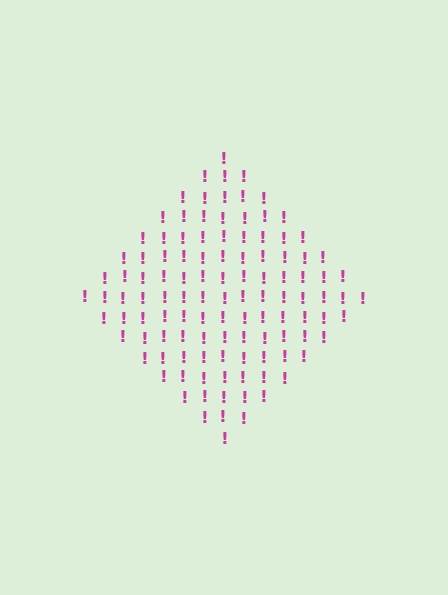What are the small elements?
The small elements are exclamation marks.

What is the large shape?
The large shape is a diamond.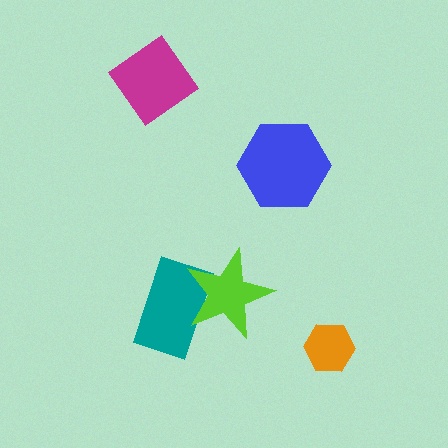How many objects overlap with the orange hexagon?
0 objects overlap with the orange hexagon.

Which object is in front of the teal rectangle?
The lime star is in front of the teal rectangle.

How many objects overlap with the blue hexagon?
0 objects overlap with the blue hexagon.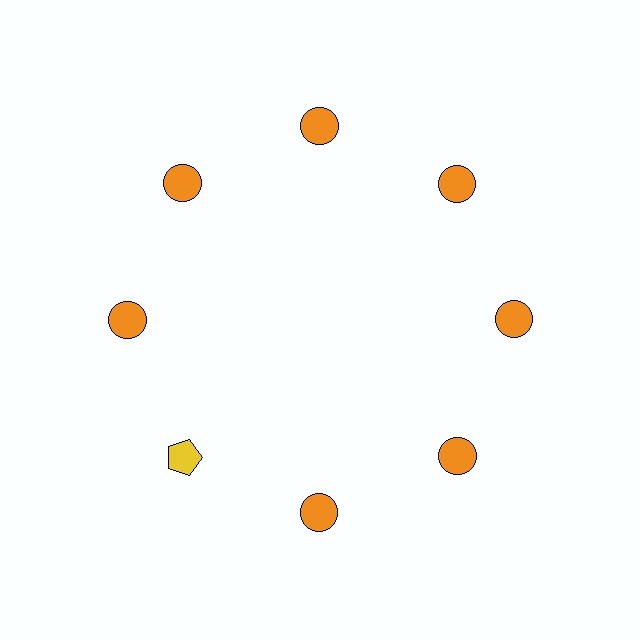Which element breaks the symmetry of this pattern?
The yellow pentagon at roughly the 8 o'clock position breaks the symmetry. All other shapes are orange circles.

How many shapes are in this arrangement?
There are 8 shapes arranged in a ring pattern.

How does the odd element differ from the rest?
It differs in both color (yellow instead of orange) and shape (pentagon instead of circle).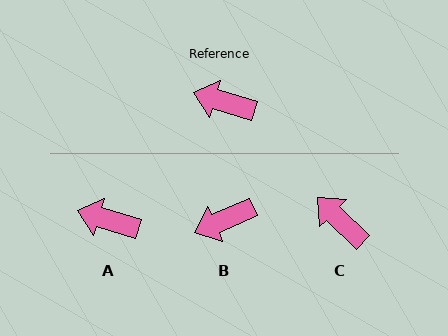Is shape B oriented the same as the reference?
No, it is off by about 40 degrees.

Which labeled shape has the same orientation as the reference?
A.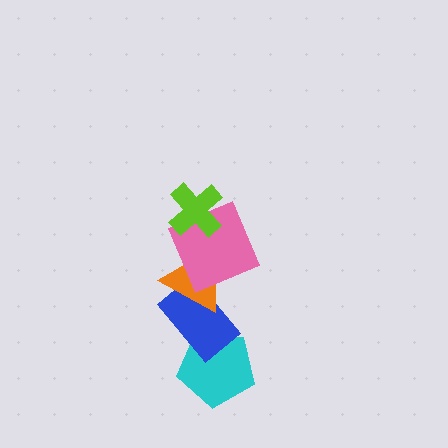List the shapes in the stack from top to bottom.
From top to bottom: the lime cross, the pink square, the orange triangle, the blue rectangle, the cyan pentagon.